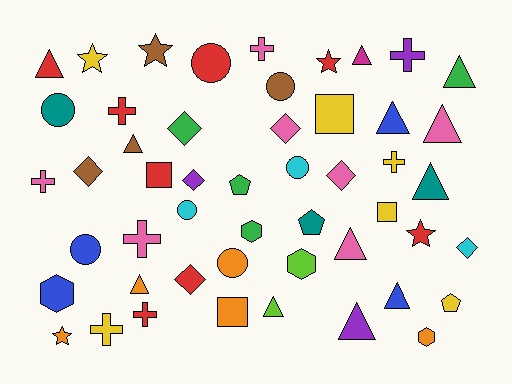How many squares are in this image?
There are 4 squares.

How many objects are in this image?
There are 50 objects.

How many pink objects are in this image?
There are 7 pink objects.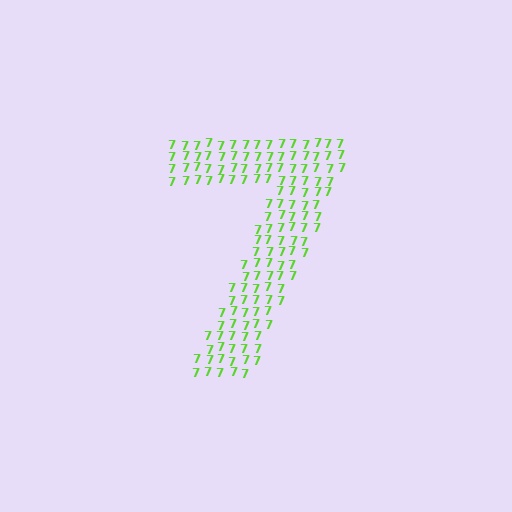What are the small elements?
The small elements are digit 7's.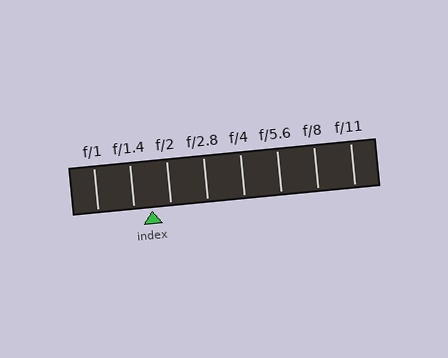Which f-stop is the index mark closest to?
The index mark is closest to f/1.4.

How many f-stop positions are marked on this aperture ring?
There are 8 f-stop positions marked.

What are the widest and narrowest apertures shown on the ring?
The widest aperture shown is f/1 and the narrowest is f/11.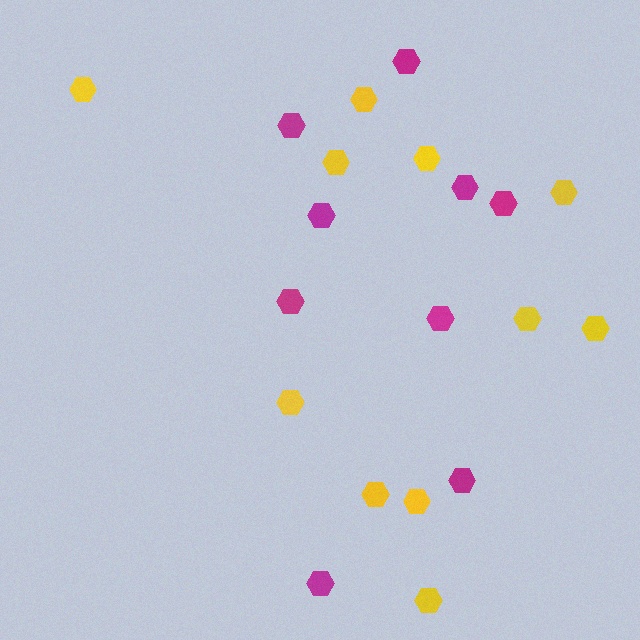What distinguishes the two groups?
There are 2 groups: one group of yellow hexagons (11) and one group of magenta hexagons (9).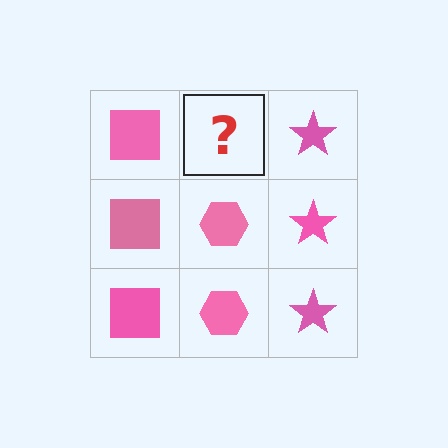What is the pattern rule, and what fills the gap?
The rule is that each column has a consistent shape. The gap should be filled with a pink hexagon.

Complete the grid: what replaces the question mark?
The question mark should be replaced with a pink hexagon.